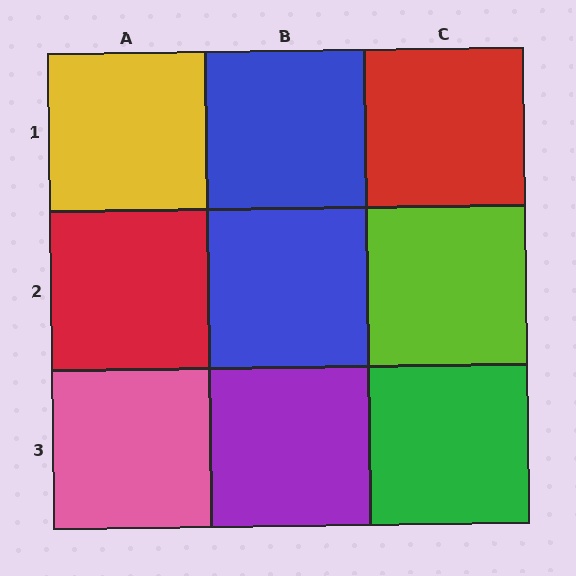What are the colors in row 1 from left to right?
Yellow, blue, red.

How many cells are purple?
1 cell is purple.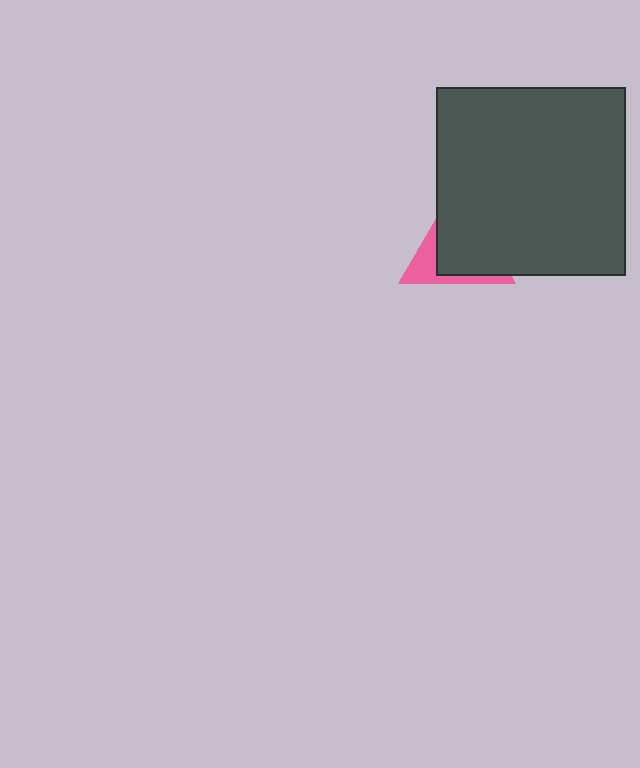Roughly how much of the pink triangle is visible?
A small part of it is visible (roughly 30%).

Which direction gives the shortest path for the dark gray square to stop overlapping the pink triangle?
Moving toward the upper-right gives the shortest separation.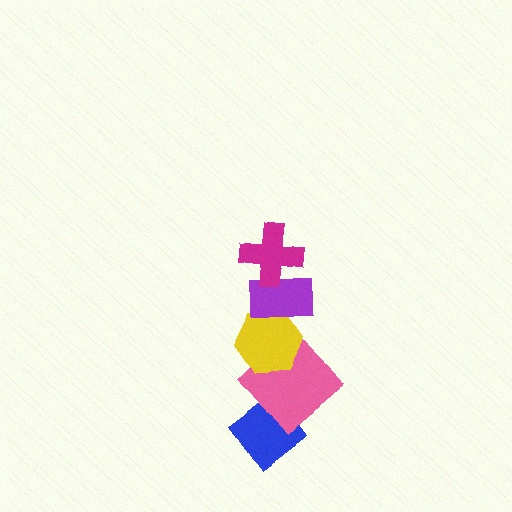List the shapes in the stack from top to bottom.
From top to bottom: the magenta cross, the purple rectangle, the yellow hexagon, the pink diamond, the blue diamond.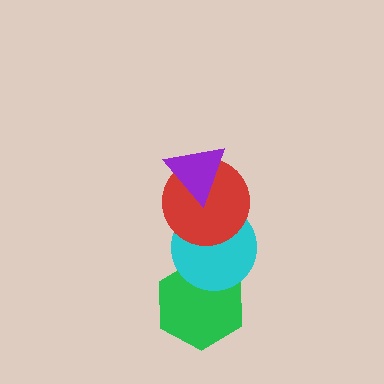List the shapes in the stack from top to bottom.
From top to bottom: the purple triangle, the red circle, the cyan circle, the green hexagon.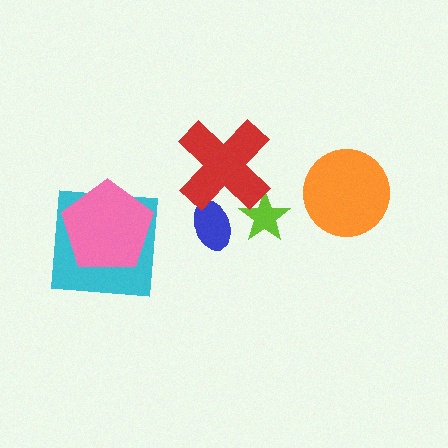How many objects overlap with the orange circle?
0 objects overlap with the orange circle.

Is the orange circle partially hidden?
No, no other shape covers it.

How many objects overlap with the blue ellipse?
1 object overlaps with the blue ellipse.